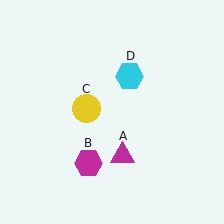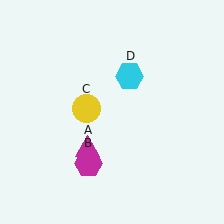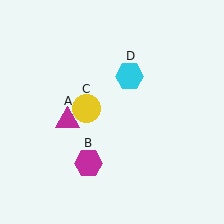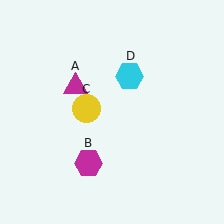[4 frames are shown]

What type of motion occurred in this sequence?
The magenta triangle (object A) rotated clockwise around the center of the scene.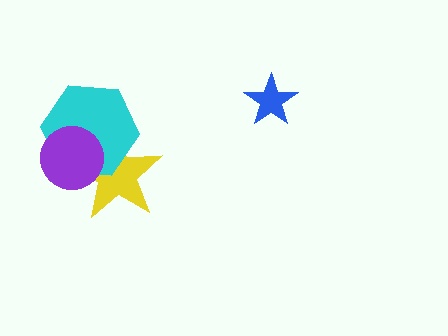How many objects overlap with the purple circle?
2 objects overlap with the purple circle.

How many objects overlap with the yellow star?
2 objects overlap with the yellow star.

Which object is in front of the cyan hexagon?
The purple circle is in front of the cyan hexagon.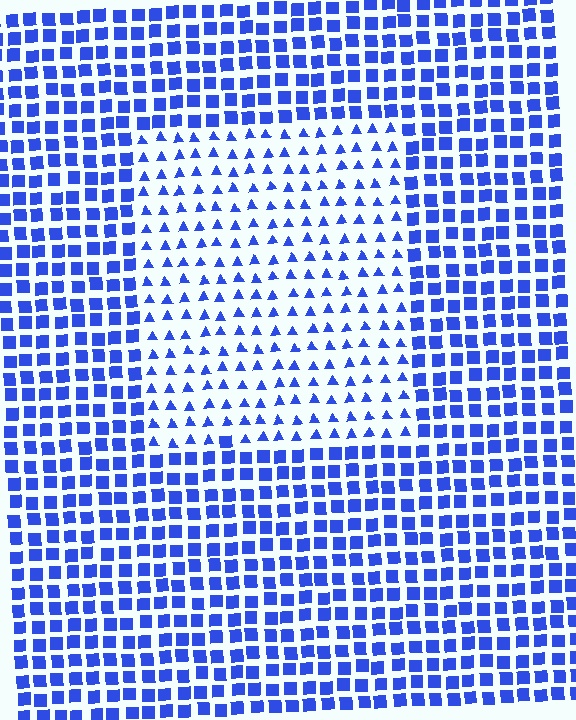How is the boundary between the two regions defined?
The boundary is defined by a change in element shape: triangles inside vs. squares outside. All elements share the same color and spacing.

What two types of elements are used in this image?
The image uses triangles inside the rectangle region and squares outside it.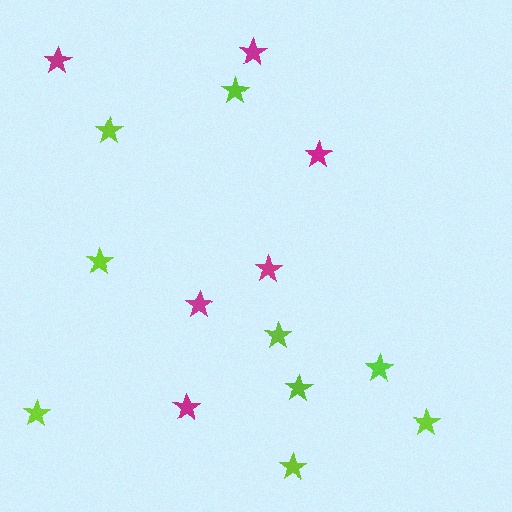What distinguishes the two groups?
There are 2 groups: one group of lime stars (9) and one group of magenta stars (6).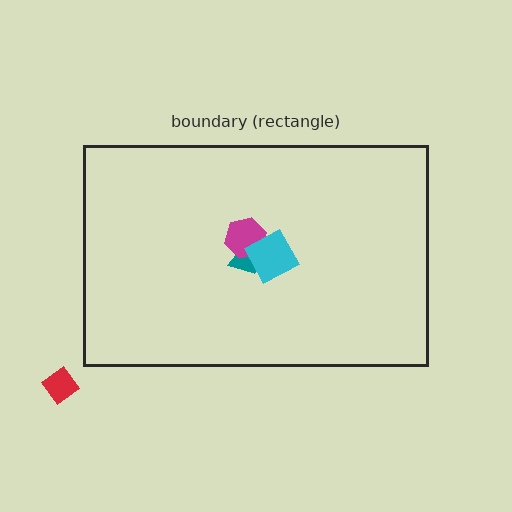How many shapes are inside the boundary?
3 inside, 1 outside.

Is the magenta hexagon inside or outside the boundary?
Inside.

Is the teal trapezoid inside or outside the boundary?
Inside.